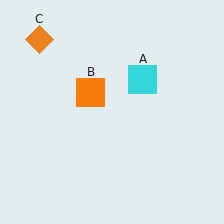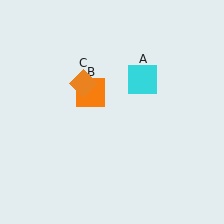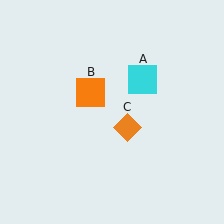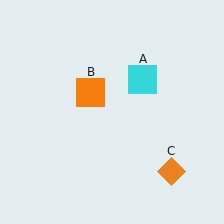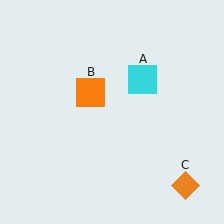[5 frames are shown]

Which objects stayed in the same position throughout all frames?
Cyan square (object A) and orange square (object B) remained stationary.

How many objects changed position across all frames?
1 object changed position: orange diamond (object C).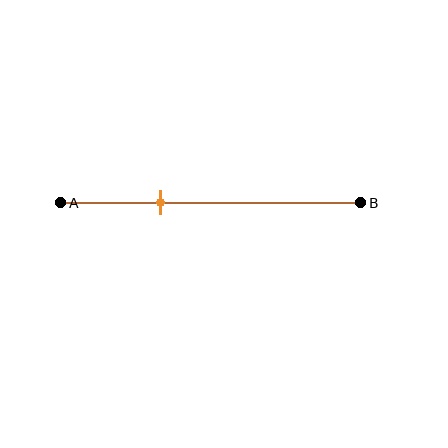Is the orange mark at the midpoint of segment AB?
No, the mark is at about 35% from A, not at the 50% midpoint.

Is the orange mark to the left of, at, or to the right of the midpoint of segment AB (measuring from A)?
The orange mark is to the left of the midpoint of segment AB.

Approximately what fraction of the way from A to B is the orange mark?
The orange mark is approximately 35% of the way from A to B.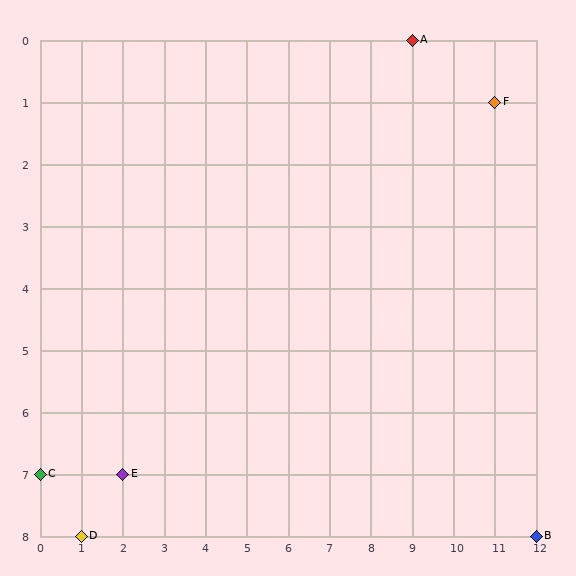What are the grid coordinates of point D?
Point D is at grid coordinates (1, 8).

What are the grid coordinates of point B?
Point B is at grid coordinates (12, 8).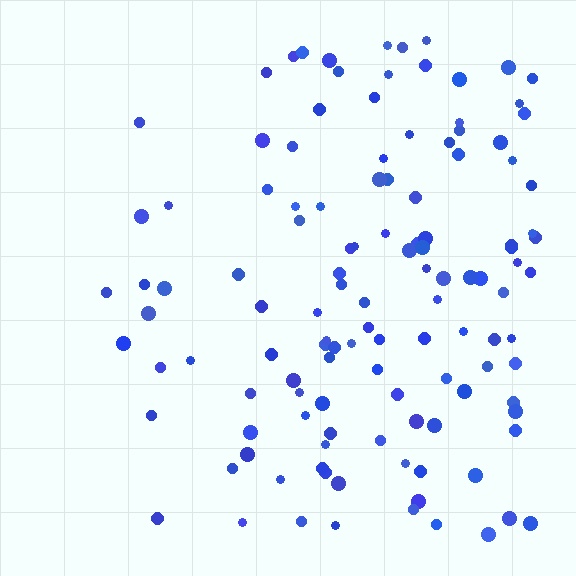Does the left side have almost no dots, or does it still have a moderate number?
Still a moderate number, just noticeably fewer than the right.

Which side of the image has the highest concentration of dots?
The right.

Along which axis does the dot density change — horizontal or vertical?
Horizontal.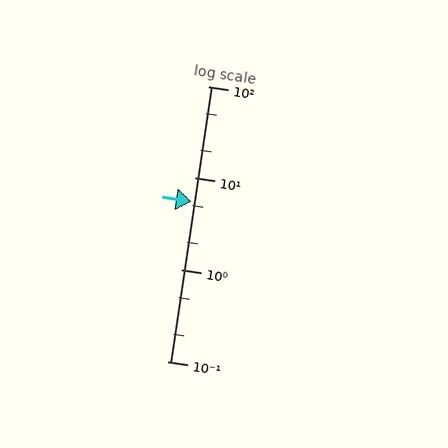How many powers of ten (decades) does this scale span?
The scale spans 3 decades, from 0.1 to 100.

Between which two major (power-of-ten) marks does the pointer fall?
The pointer is between 1 and 10.